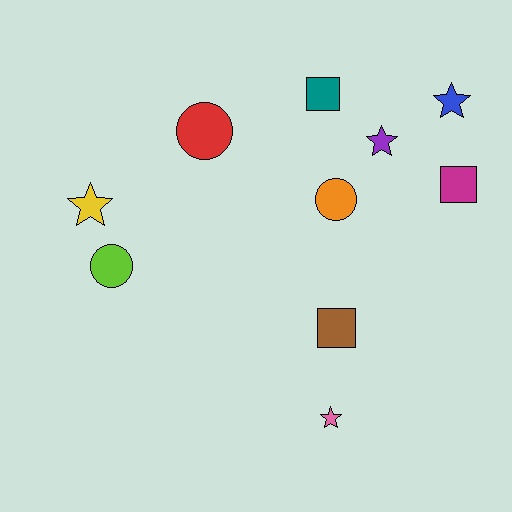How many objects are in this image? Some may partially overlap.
There are 10 objects.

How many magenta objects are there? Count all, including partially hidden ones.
There is 1 magenta object.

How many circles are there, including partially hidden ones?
There are 3 circles.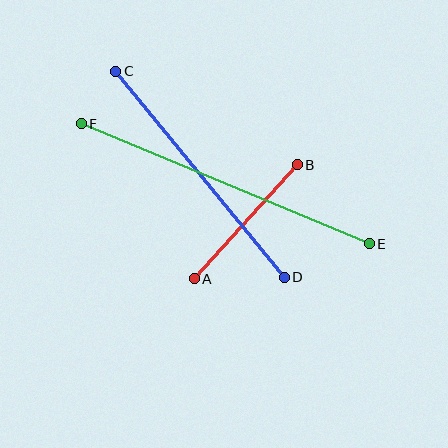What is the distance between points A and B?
The distance is approximately 154 pixels.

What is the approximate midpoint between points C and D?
The midpoint is at approximately (200, 174) pixels.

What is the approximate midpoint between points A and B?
The midpoint is at approximately (246, 222) pixels.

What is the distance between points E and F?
The distance is approximately 312 pixels.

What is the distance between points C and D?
The distance is approximately 266 pixels.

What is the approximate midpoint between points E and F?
The midpoint is at approximately (225, 184) pixels.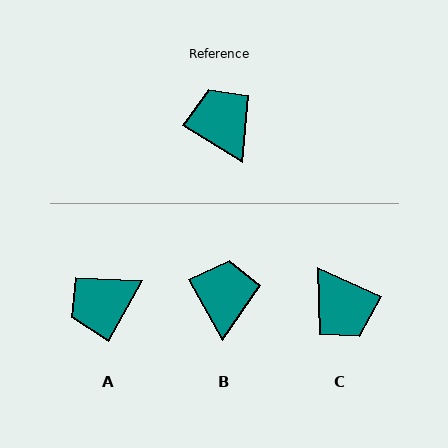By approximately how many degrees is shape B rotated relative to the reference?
Approximately 30 degrees clockwise.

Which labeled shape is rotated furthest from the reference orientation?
C, about 174 degrees away.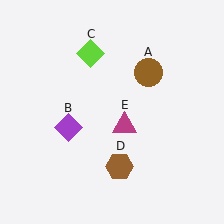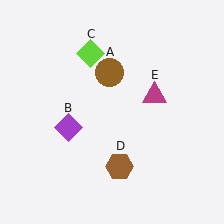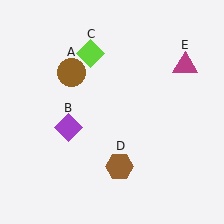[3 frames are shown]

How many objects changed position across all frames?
2 objects changed position: brown circle (object A), magenta triangle (object E).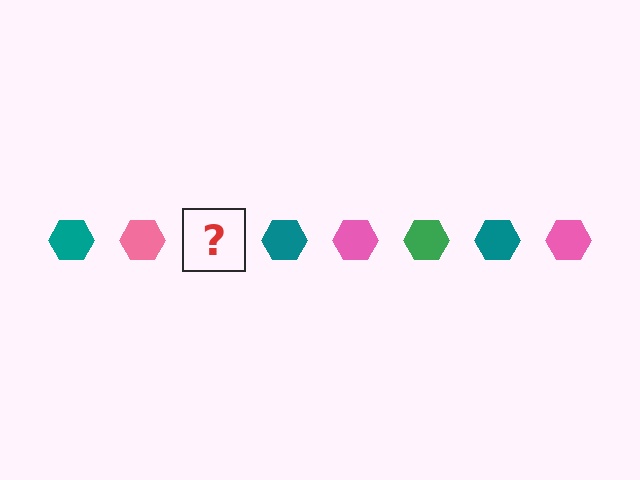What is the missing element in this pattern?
The missing element is a green hexagon.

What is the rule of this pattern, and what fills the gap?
The rule is that the pattern cycles through teal, pink, green hexagons. The gap should be filled with a green hexagon.